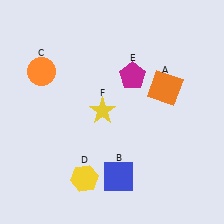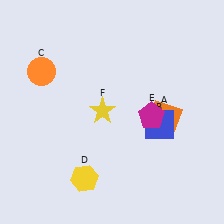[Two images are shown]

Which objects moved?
The objects that moved are: the orange square (A), the blue square (B), the magenta pentagon (E).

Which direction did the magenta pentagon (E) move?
The magenta pentagon (E) moved down.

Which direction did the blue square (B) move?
The blue square (B) moved up.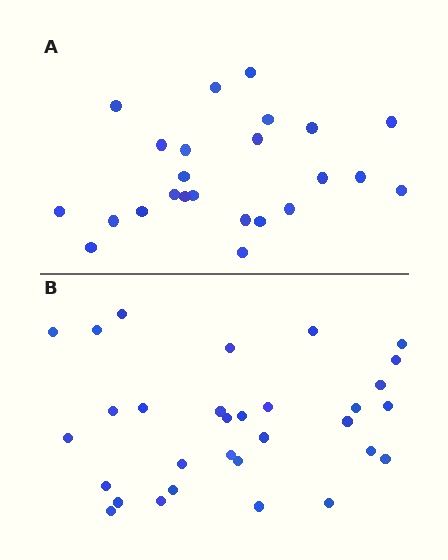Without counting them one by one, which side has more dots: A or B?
Region B (the bottom region) has more dots.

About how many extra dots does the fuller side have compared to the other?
Region B has roughly 8 or so more dots than region A.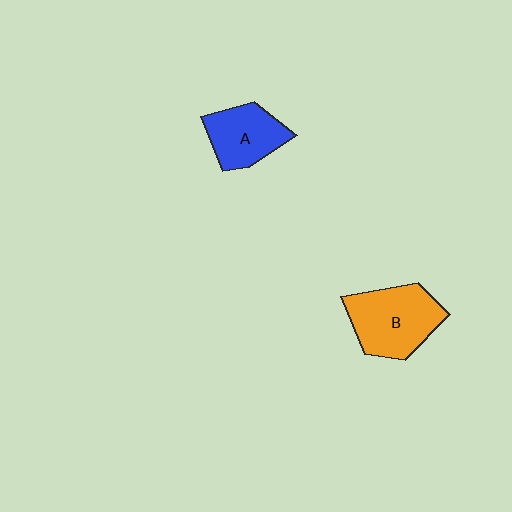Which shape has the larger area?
Shape B (orange).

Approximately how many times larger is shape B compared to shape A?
Approximately 1.4 times.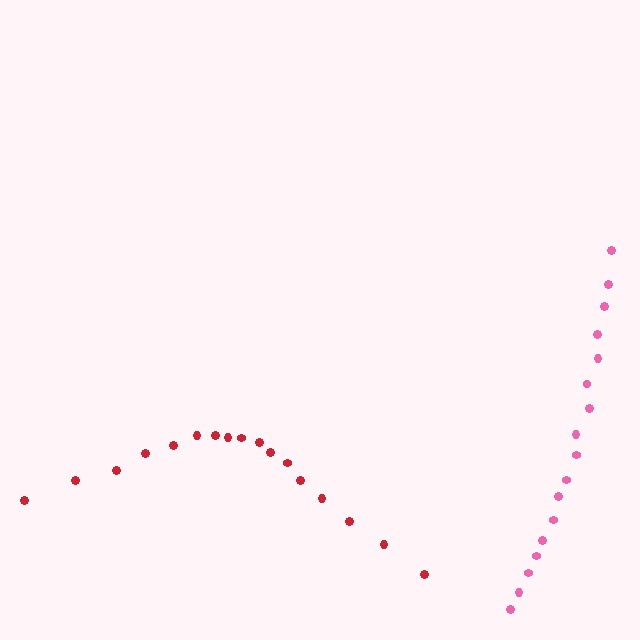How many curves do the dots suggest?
There are 2 distinct paths.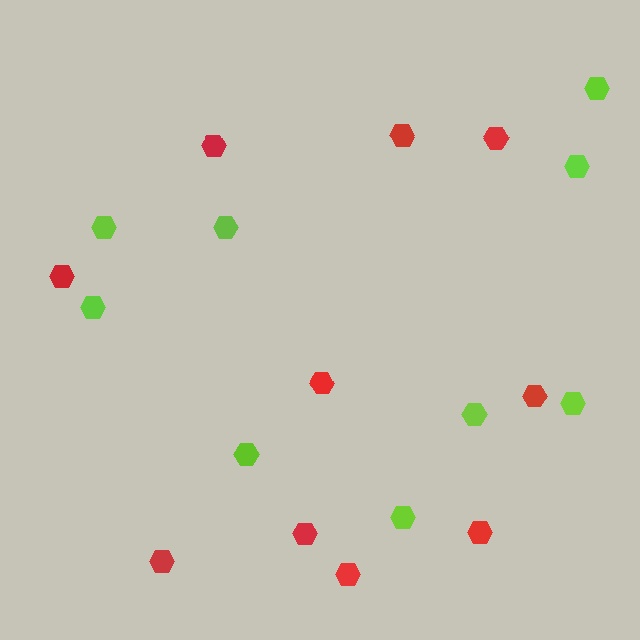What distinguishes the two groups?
There are 2 groups: one group of red hexagons (10) and one group of lime hexagons (9).